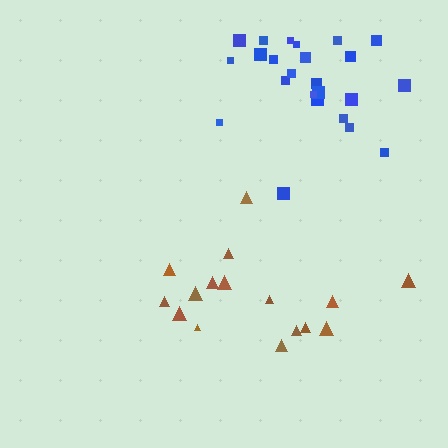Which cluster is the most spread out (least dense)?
Brown.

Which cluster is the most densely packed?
Blue.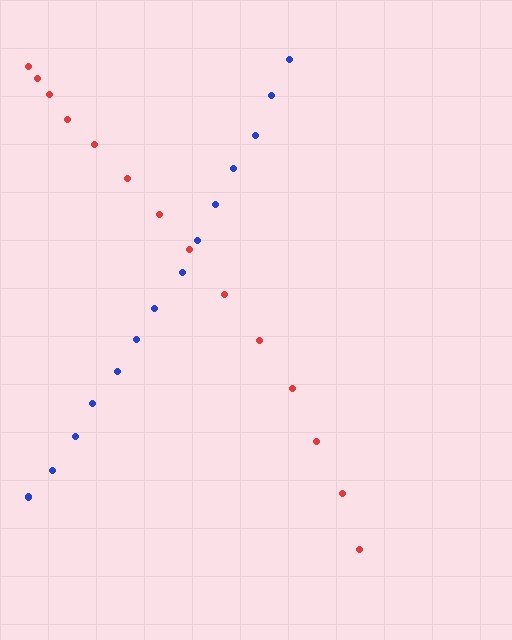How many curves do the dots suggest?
There are 2 distinct paths.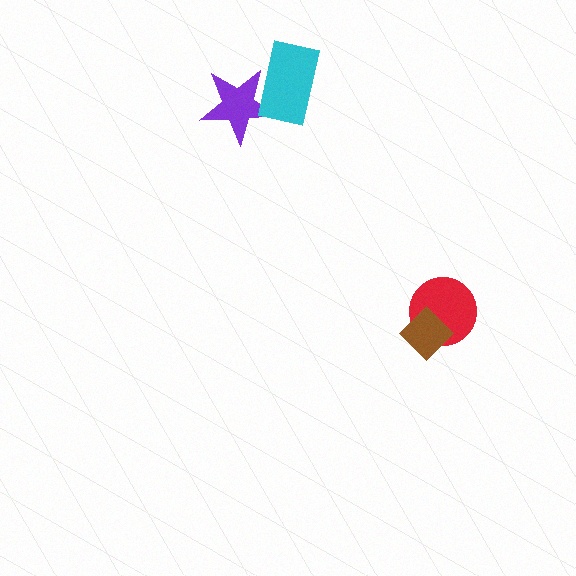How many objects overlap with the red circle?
1 object overlaps with the red circle.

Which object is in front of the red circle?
The brown diamond is in front of the red circle.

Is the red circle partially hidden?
Yes, it is partially covered by another shape.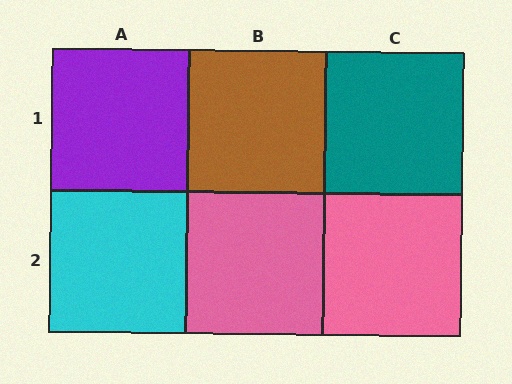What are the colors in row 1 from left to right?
Purple, brown, teal.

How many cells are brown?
1 cell is brown.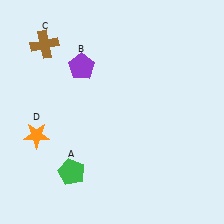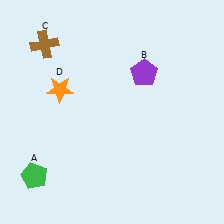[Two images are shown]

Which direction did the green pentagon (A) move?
The green pentagon (A) moved left.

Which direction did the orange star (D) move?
The orange star (D) moved up.